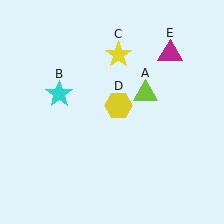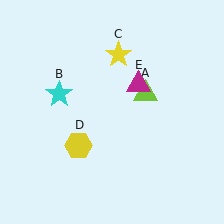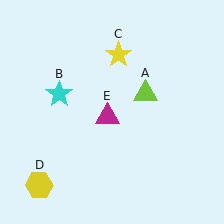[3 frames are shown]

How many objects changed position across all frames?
2 objects changed position: yellow hexagon (object D), magenta triangle (object E).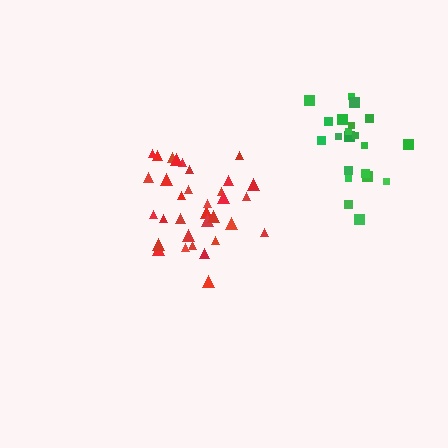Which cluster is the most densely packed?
Red.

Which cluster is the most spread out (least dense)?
Green.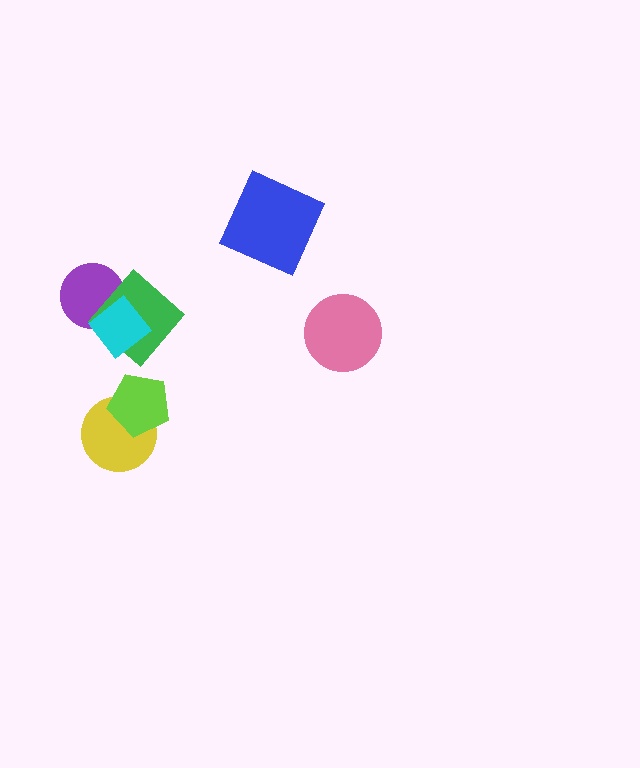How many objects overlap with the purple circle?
2 objects overlap with the purple circle.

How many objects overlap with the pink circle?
0 objects overlap with the pink circle.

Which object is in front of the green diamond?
The cyan diamond is in front of the green diamond.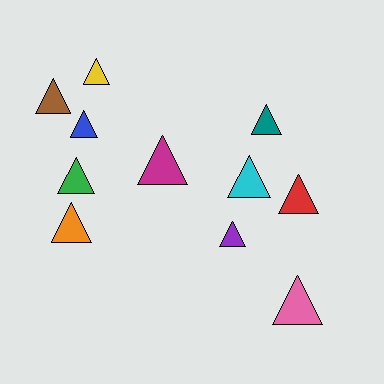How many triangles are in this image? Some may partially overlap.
There are 11 triangles.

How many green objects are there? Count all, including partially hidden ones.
There is 1 green object.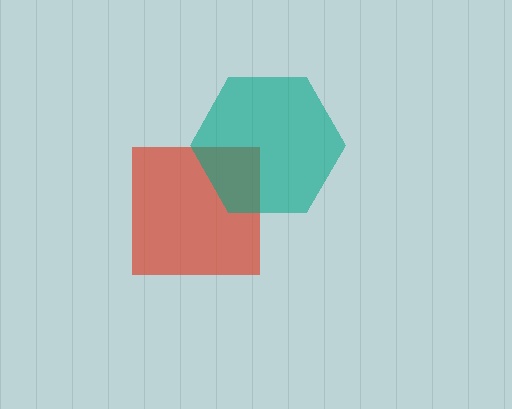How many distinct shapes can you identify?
There are 2 distinct shapes: a red square, a teal hexagon.